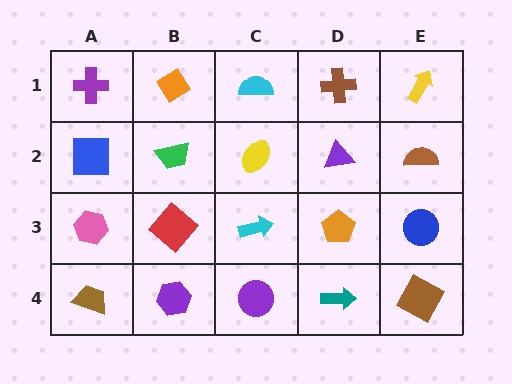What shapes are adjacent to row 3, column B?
A green trapezoid (row 2, column B), a purple hexagon (row 4, column B), a pink hexagon (row 3, column A), a cyan arrow (row 3, column C).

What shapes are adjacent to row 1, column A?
A blue square (row 2, column A), an orange diamond (row 1, column B).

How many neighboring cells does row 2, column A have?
3.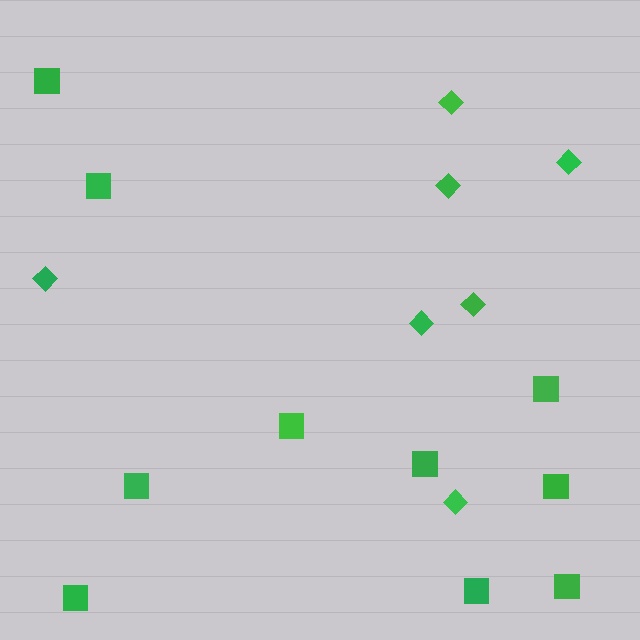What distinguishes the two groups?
There are 2 groups: one group of diamonds (7) and one group of squares (10).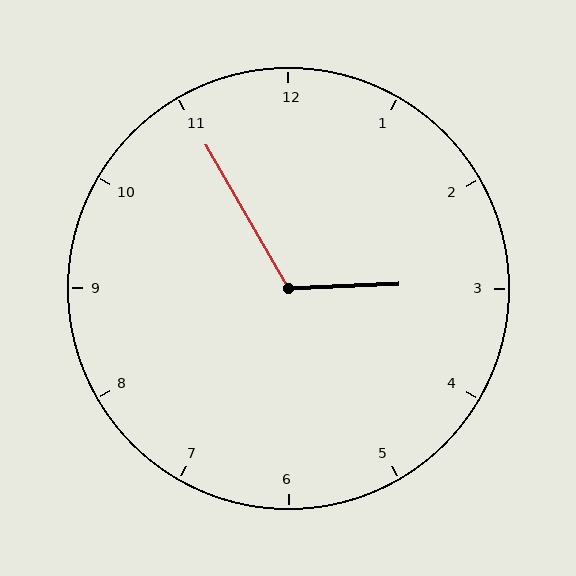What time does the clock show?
2:55.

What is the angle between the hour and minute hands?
Approximately 118 degrees.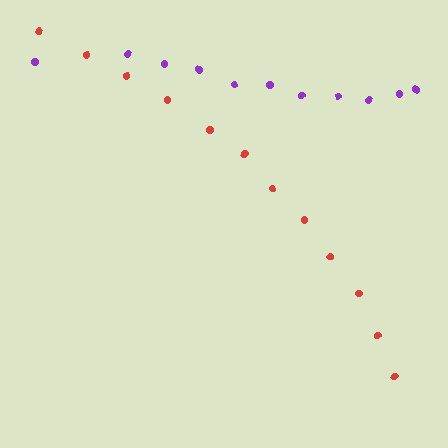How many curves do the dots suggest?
There are 2 distinct paths.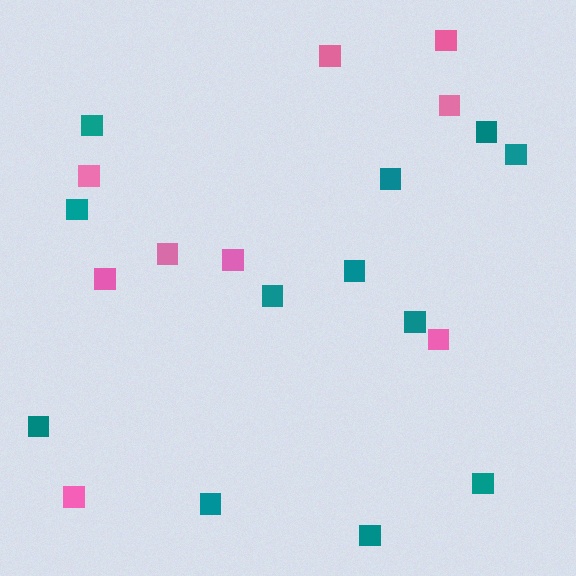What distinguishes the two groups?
There are 2 groups: one group of pink squares (9) and one group of teal squares (12).